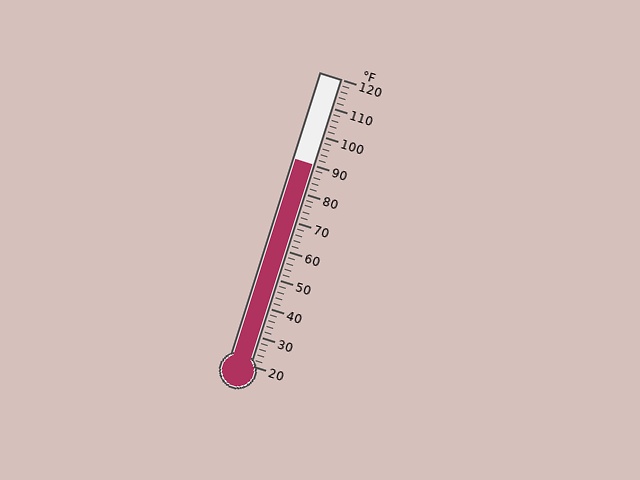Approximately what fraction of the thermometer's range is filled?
The thermometer is filled to approximately 70% of its range.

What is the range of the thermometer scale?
The thermometer scale ranges from 20°F to 120°F.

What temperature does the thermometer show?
The thermometer shows approximately 90°F.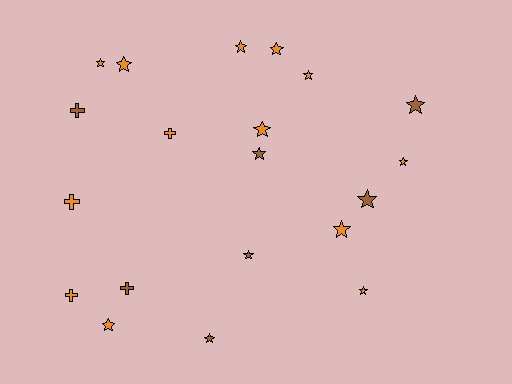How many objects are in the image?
There are 20 objects.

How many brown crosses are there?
There are 2 brown crosses.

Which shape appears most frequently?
Star, with 15 objects.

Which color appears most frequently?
Orange, with 13 objects.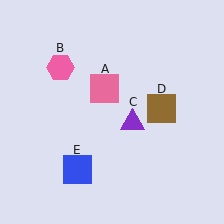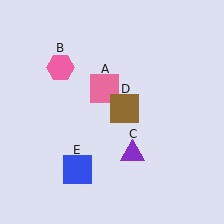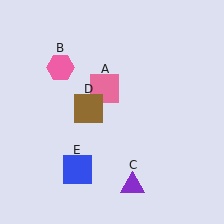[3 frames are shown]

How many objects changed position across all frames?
2 objects changed position: purple triangle (object C), brown square (object D).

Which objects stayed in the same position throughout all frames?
Pink square (object A) and pink hexagon (object B) and blue square (object E) remained stationary.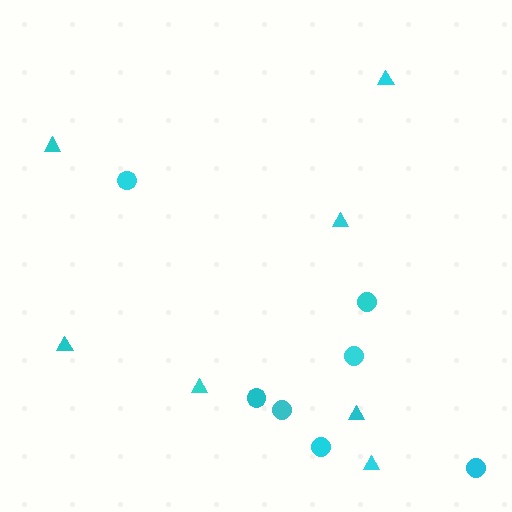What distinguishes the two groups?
There are 2 groups: one group of triangles (7) and one group of circles (7).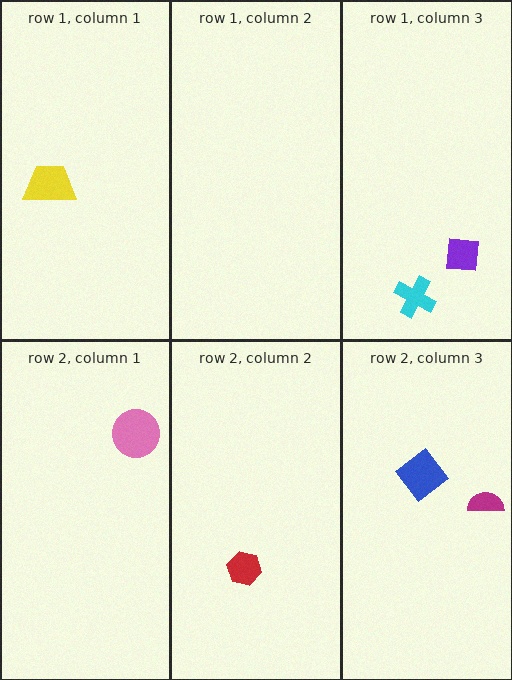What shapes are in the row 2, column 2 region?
The red hexagon.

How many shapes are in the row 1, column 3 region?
2.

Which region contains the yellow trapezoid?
The row 1, column 1 region.